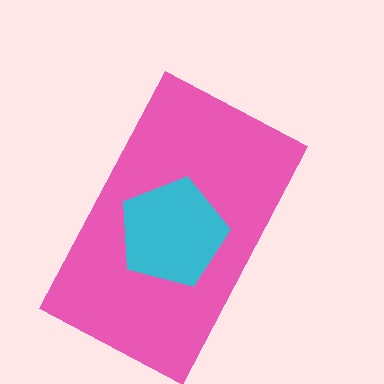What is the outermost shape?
The pink rectangle.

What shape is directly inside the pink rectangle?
The cyan pentagon.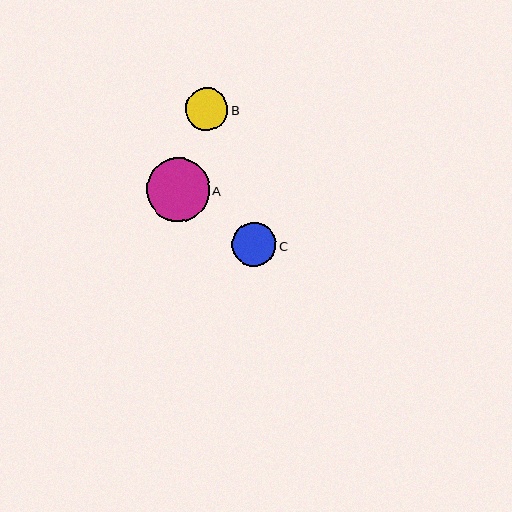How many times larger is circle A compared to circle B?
Circle A is approximately 1.5 times the size of circle B.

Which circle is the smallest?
Circle B is the smallest with a size of approximately 42 pixels.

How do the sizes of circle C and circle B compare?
Circle C and circle B are approximately the same size.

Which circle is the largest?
Circle A is the largest with a size of approximately 63 pixels.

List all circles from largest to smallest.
From largest to smallest: A, C, B.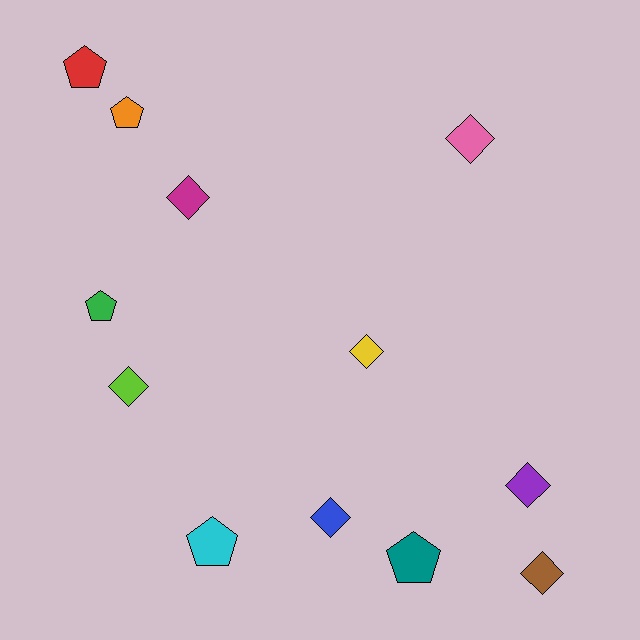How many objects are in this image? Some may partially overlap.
There are 12 objects.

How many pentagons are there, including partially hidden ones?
There are 5 pentagons.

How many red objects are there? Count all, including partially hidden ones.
There is 1 red object.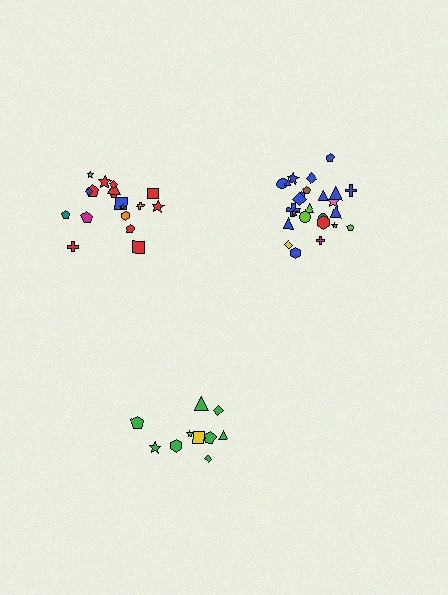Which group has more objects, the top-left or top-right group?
The top-right group.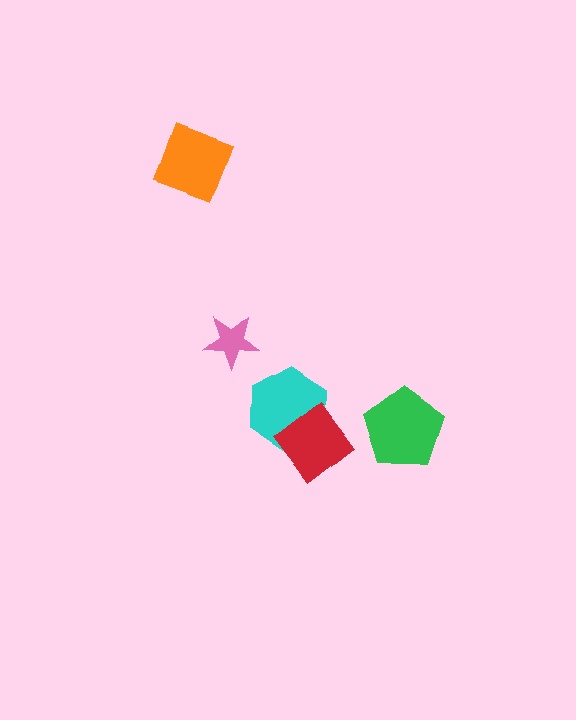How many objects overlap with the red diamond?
1 object overlaps with the red diamond.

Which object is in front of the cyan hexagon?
The red diamond is in front of the cyan hexagon.